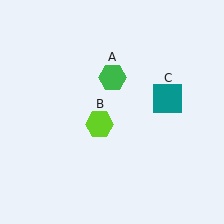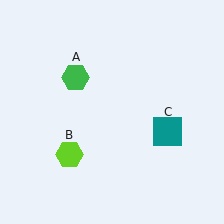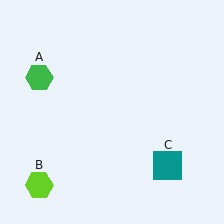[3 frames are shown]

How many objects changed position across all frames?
3 objects changed position: green hexagon (object A), lime hexagon (object B), teal square (object C).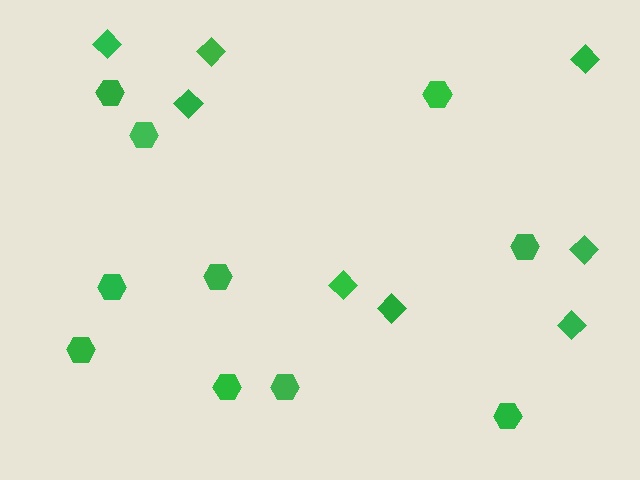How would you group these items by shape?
There are 2 groups: one group of diamonds (8) and one group of hexagons (10).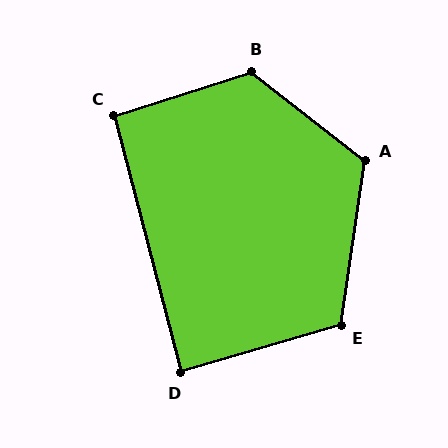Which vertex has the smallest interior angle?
D, at approximately 88 degrees.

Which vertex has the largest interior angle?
B, at approximately 124 degrees.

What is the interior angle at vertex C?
Approximately 93 degrees (approximately right).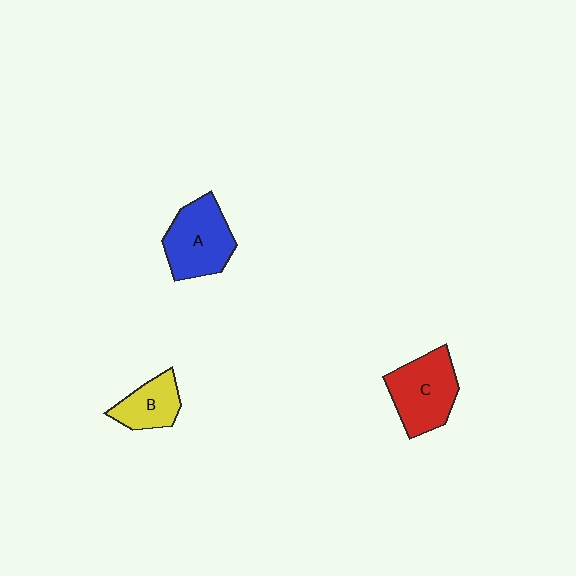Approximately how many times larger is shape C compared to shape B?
Approximately 1.6 times.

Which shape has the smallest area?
Shape B (yellow).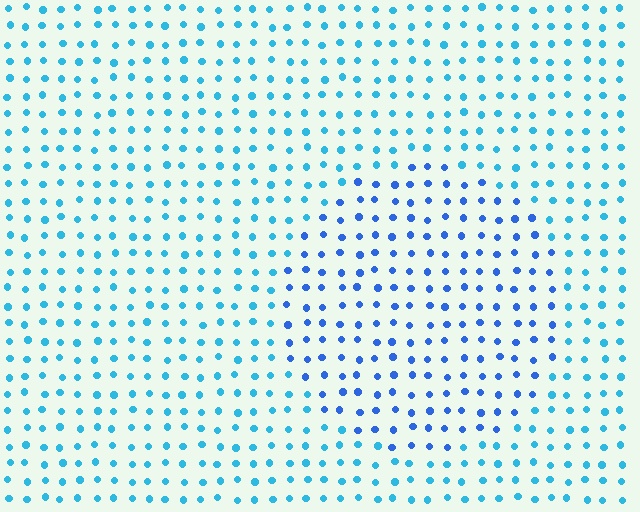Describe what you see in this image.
The image is filled with small cyan elements in a uniform arrangement. A circle-shaped region is visible where the elements are tinted to a slightly different hue, forming a subtle color boundary.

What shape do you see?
I see a circle.